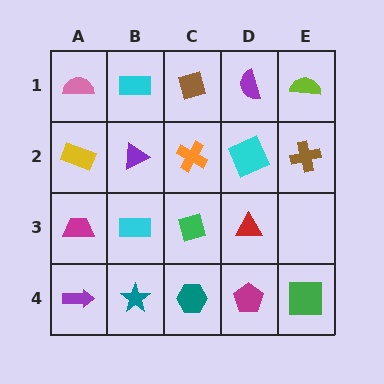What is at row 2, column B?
A purple triangle.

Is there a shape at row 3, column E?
No, that cell is empty.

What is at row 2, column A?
A yellow rectangle.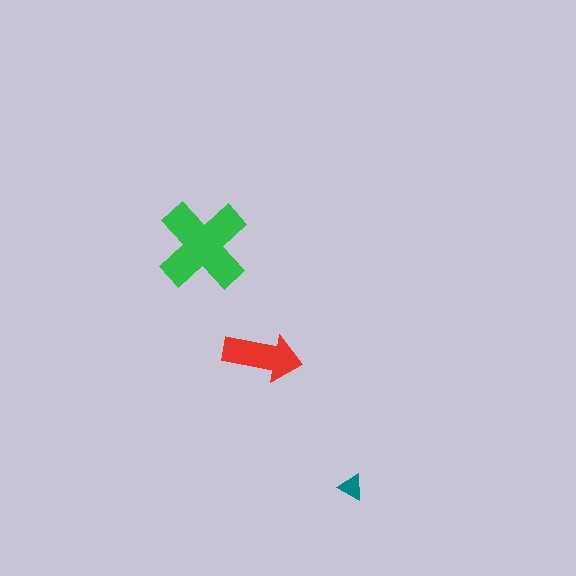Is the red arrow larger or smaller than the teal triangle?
Larger.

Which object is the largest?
The green cross.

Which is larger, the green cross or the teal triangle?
The green cross.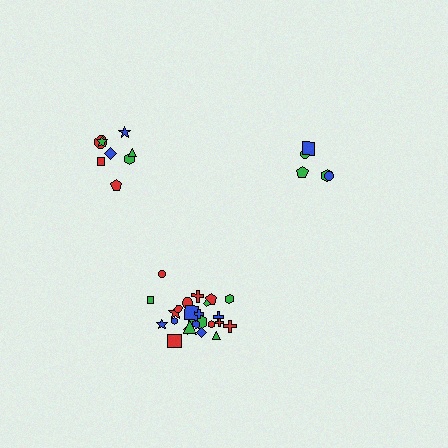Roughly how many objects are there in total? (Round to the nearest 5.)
Roughly 40 objects in total.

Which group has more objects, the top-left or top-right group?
The top-left group.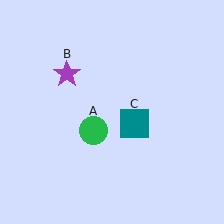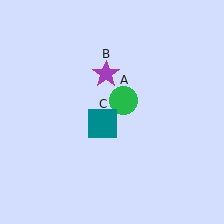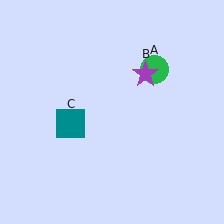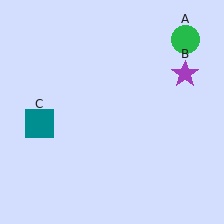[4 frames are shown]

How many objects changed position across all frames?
3 objects changed position: green circle (object A), purple star (object B), teal square (object C).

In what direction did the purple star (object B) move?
The purple star (object B) moved right.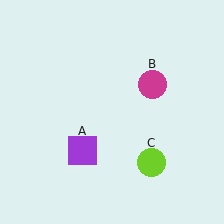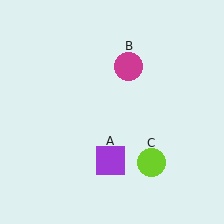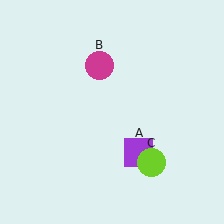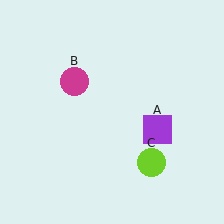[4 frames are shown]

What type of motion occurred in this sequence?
The purple square (object A), magenta circle (object B) rotated counterclockwise around the center of the scene.